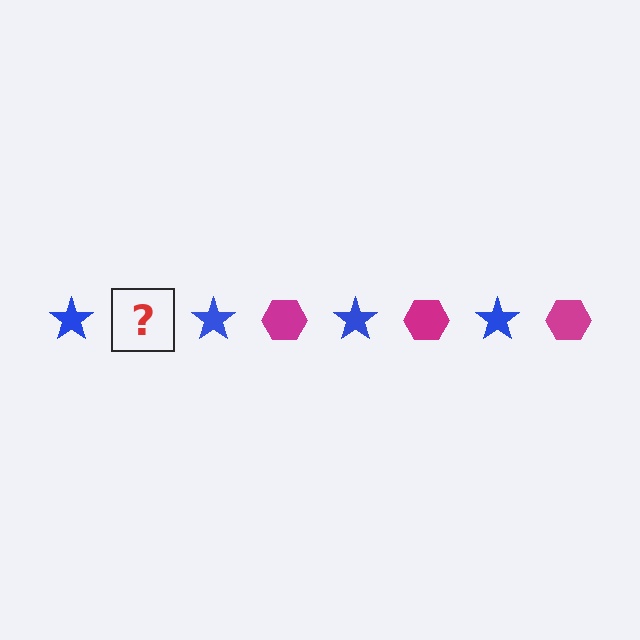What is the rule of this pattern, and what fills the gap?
The rule is that the pattern alternates between blue star and magenta hexagon. The gap should be filled with a magenta hexagon.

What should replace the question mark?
The question mark should be replaced with a magenta hexagon.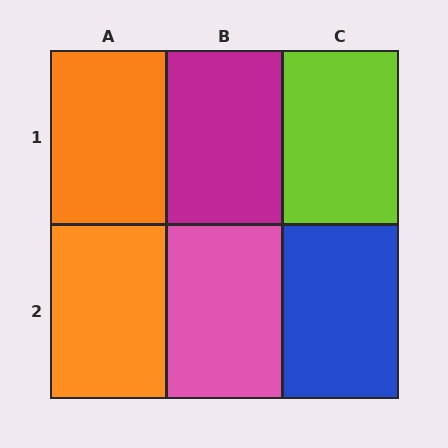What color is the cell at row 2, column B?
Pink.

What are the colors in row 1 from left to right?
Orange, magenta, lime.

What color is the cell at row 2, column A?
Orange.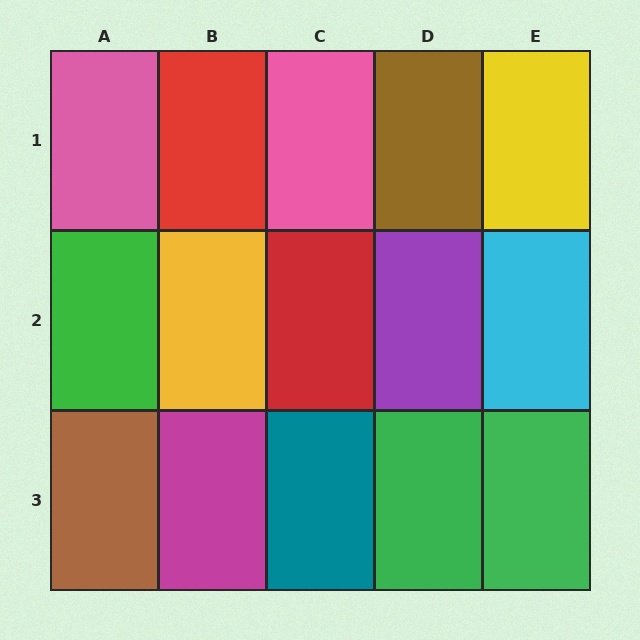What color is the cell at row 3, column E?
Green.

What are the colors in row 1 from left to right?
Pink, red, pink, brown, yellow.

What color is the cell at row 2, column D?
Purple.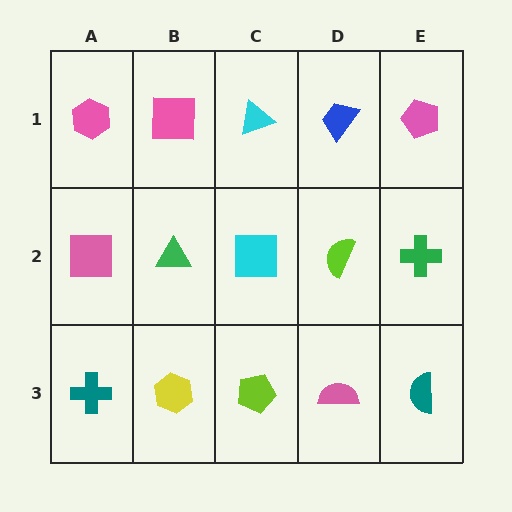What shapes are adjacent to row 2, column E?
A pink pentagon (row 1, column E), a teal semicircle (row 3, column E), a lime semicircle (row 2, column D).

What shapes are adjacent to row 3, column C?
A cyan square (row 2, column C), a yellow hexagon (row 3, column B), a pink semicircle (row 3, column D).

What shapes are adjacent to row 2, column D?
A blue trapezoid (row 1, column D), a pink semicircle (row 3, column D), a cyan square (row 2, column C), a green cross (row 2, column E).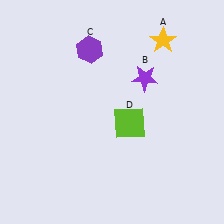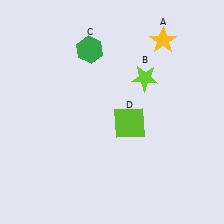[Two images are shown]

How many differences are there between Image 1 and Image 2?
There are 2 differences between the two images.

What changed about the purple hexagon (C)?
In Image 1, C is purple. In Image 2, it changed to green.